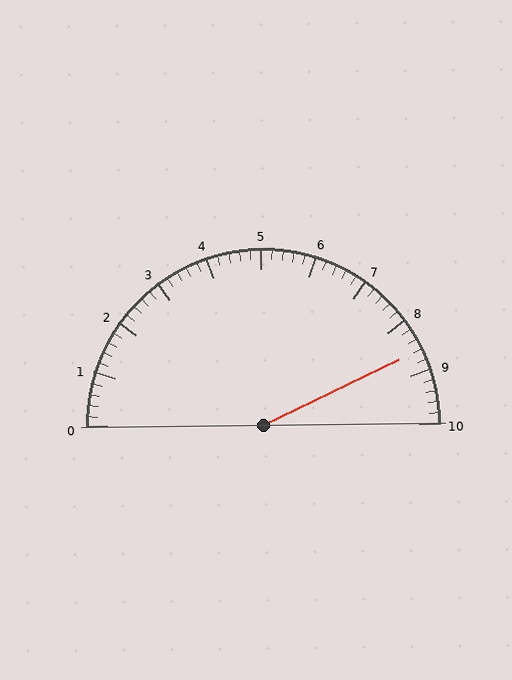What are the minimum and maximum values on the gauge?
The gauge ranges from 0 to 10.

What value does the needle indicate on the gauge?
The needle indicates approximately 8.6.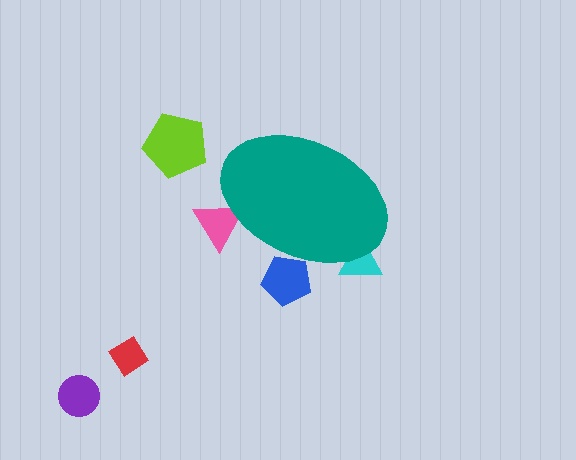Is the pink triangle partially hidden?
Yes, the pink triangle is partially hidden behind the teal ellipse.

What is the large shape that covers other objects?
A teal ellipse.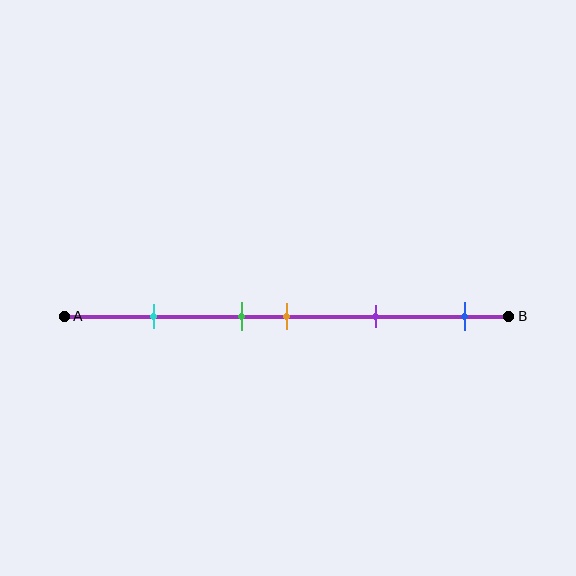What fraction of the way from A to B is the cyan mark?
The cyan mark is approximately 20% (0.2) of the way from A to B.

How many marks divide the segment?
There are 5 marks dividing the segment.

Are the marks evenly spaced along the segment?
No, the marks are not evenly spaced.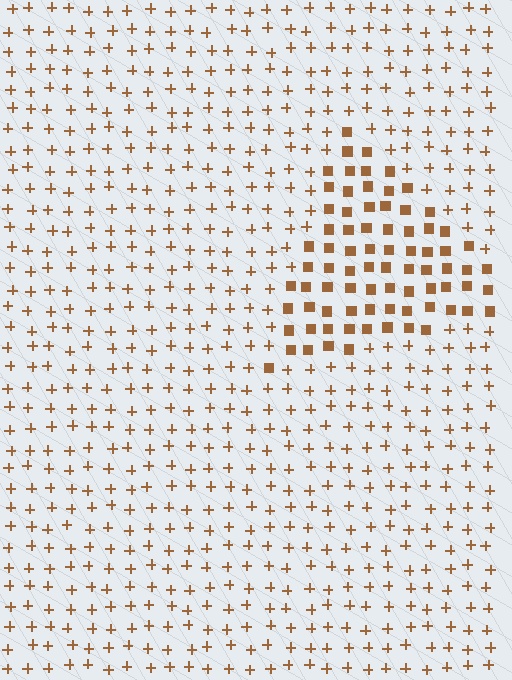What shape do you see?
I see a triangle.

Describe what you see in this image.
The image is filled with small brown elements arranged in a uniform grid. A triangle-shaped region contains squares, while the surrounding area contains plus signs. The boundary is defined purely by the change in element shape.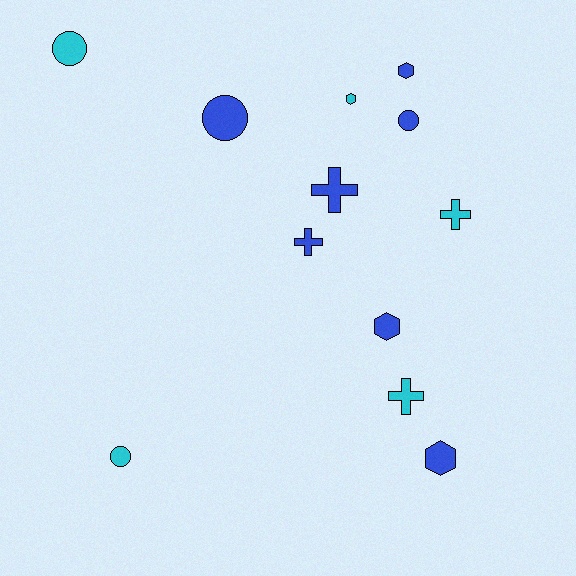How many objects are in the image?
There are 12 objects.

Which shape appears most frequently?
Hexagon, with 4 objects.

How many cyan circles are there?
There are 2 cyan circles.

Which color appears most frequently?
Blue, with 7 objects.